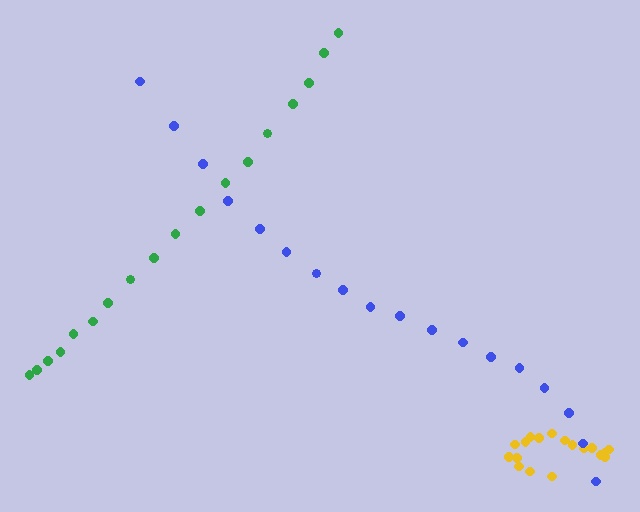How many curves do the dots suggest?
There are 3 distinct paths.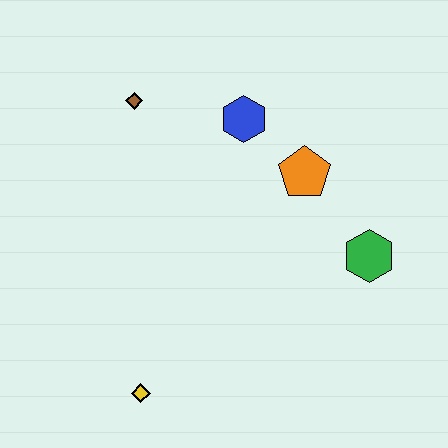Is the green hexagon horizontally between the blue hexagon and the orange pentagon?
No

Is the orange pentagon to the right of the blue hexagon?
Yes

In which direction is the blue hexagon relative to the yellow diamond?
The blue hexagon is above the yellow diamond.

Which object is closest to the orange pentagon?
The blue hexagon is closest to the orange pentagon.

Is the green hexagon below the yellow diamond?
No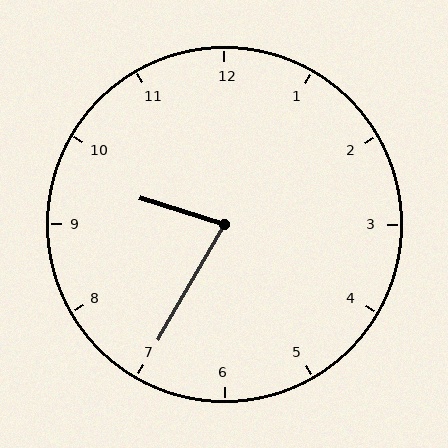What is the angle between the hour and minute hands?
Approximately 78 degrees.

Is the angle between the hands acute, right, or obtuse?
It is acute.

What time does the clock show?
9:35.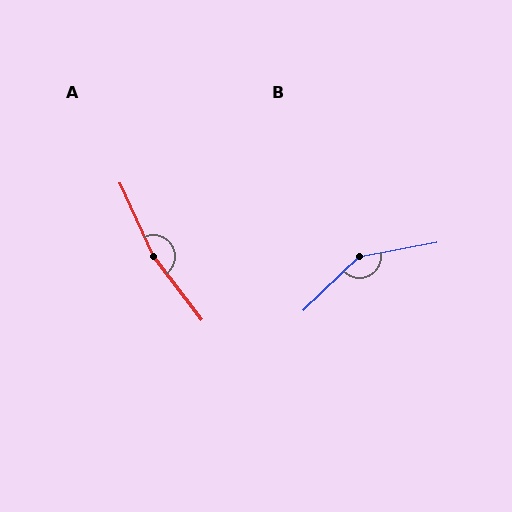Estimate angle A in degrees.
Approximately 167 degrees.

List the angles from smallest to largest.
B (147°), A (167°).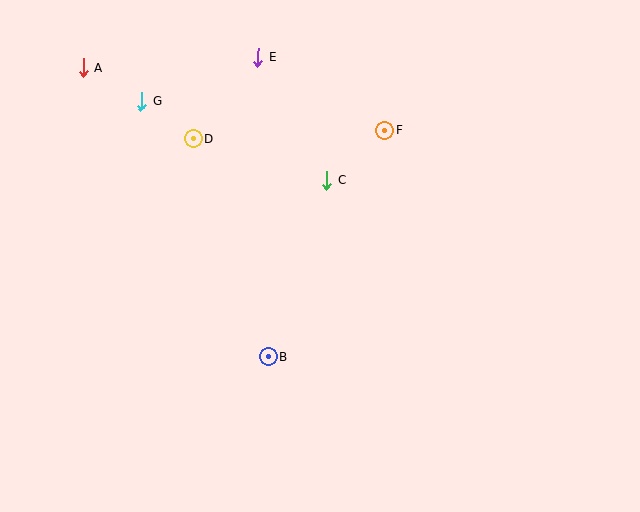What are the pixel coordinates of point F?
Point F is at (385, 130).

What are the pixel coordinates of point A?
Point A is at (84, 68).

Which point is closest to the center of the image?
Point C at (327, 180) is closest to the center.